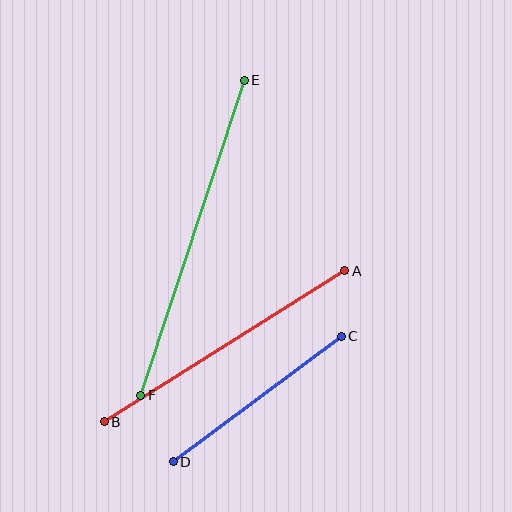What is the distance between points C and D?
The distance is approximately 209 pixels.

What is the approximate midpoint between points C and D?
The midpoint is at approximately (257, 399) pixels.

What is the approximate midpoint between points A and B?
The midpoint is at approximately (224, 346) pixels.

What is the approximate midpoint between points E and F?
The midpoint is at approximately (192, 238) pixels.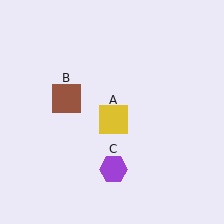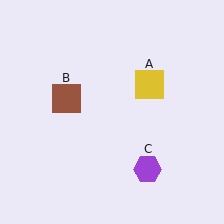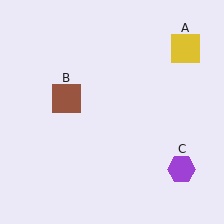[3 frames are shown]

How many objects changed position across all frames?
2 objects changed position: yellow square (object A), purple hexagon (object C).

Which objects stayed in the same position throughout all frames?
Brown square (object B) remained stationary.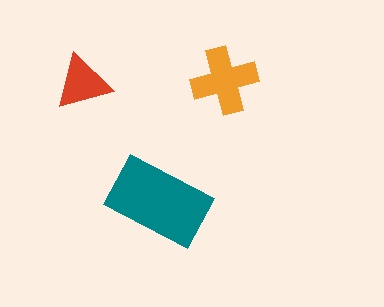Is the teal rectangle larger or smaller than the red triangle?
Larger.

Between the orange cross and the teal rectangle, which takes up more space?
The teal rectangle.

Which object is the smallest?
The red triangle.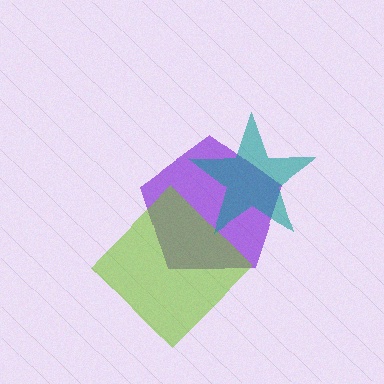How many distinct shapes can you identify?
There are 3 distinct shapes: a purple pentagon, a lime diamond, a teal star.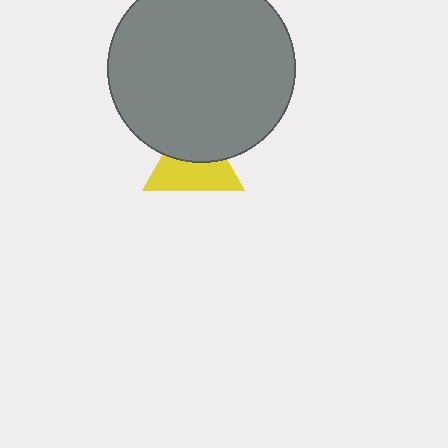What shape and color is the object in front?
The object in front is a gray circle.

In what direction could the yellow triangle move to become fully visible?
The yellow triangle could move down. That would shift it out from behind the gray circle entirely.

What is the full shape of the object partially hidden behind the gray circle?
The partially hidden object is a yellow triangle.